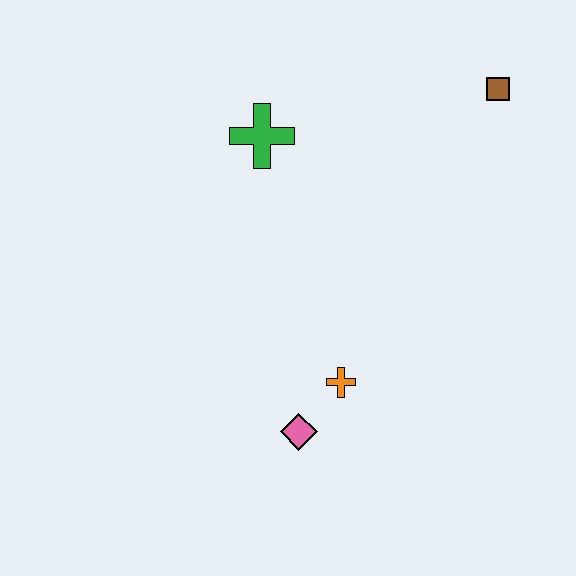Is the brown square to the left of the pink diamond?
No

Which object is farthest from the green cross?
The pink diamond is farthest from the green cross.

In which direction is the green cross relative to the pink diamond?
The green cross is above the pink diamond.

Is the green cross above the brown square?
No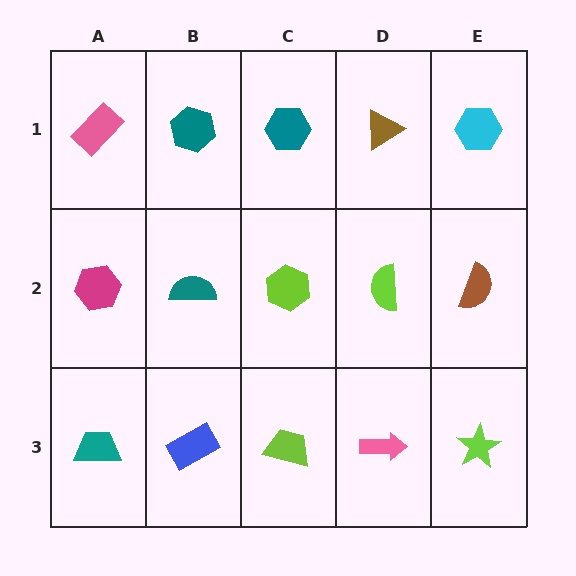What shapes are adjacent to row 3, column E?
A brown semicircle (row 2, column E), a pink arrow (row 3, column D).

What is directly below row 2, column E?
A lime star.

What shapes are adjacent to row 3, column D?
A lime semicircle (row 2, column D), a lime trapezoid (row 3, column C), a lime star (row 3, column E).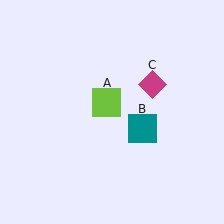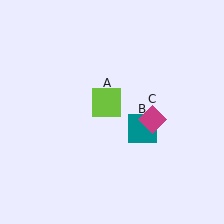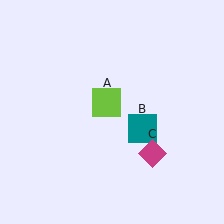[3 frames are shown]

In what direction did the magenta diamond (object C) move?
The magenta diamond (object C) moved down.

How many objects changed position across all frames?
1 object changed position: magenta diamond (object C).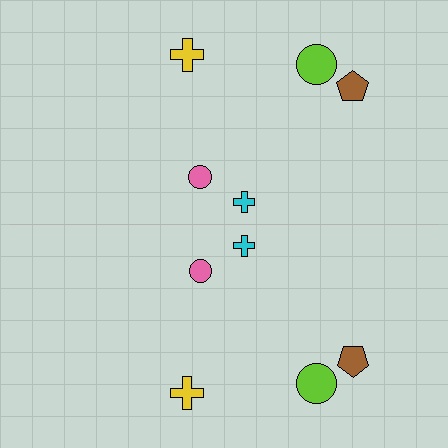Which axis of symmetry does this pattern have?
The pattern has a horizontal axis of symmetry running through the center of the image.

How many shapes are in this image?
There are 10 shapes in this image.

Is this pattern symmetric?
Yes, this pattern has bilateral (reflection) symmetry.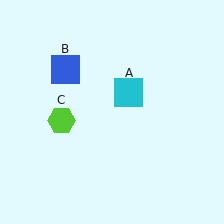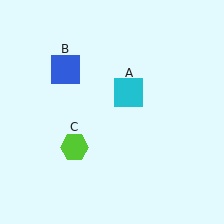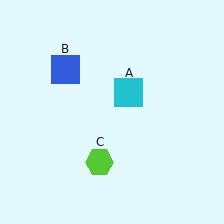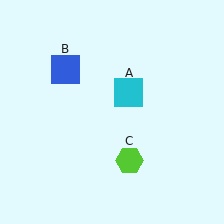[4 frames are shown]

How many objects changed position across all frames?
1 object changed position: lime hexagon (object C).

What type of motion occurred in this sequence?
The lime hexagon (object C) rotated counterclockwise around the center of the scene.